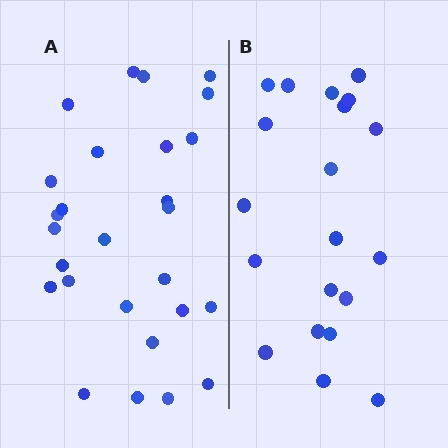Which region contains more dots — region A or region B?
Region A (the left region) has more dots.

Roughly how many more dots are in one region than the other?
Region A has roughly 8 or so more dots than region B.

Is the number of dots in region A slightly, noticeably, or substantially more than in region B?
Region A has noticeably more, but not dramatically so. The ratio is roughly 1.4 to 1.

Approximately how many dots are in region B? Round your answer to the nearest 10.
About 20 dots.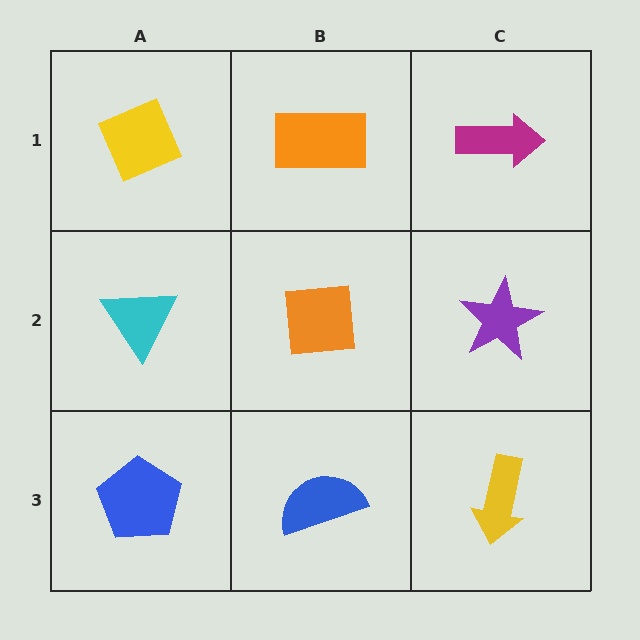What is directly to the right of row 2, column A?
An orange square.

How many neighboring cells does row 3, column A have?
2.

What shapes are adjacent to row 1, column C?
A purple star (row 2, column C), an orange rectangle (row 1, column B).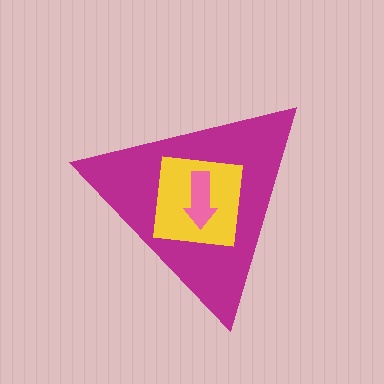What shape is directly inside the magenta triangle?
The yellow square.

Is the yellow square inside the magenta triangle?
Yes.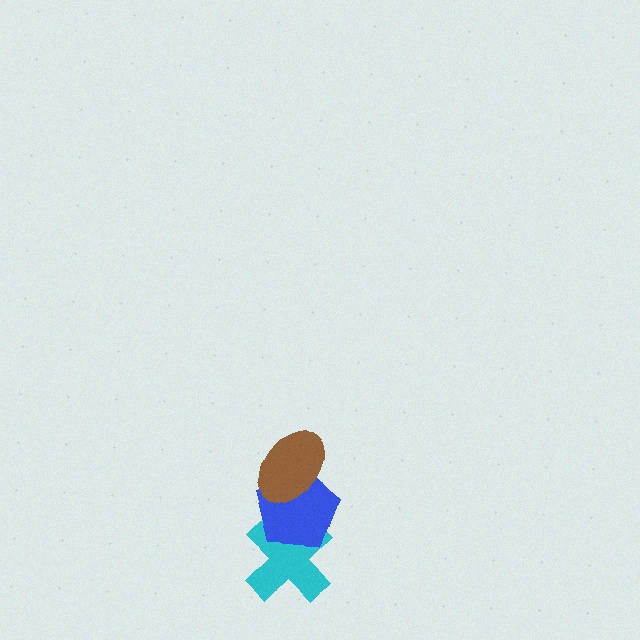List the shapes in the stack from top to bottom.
From top to bottom: the brown ellipse, the blue pentagon, the cyan cross.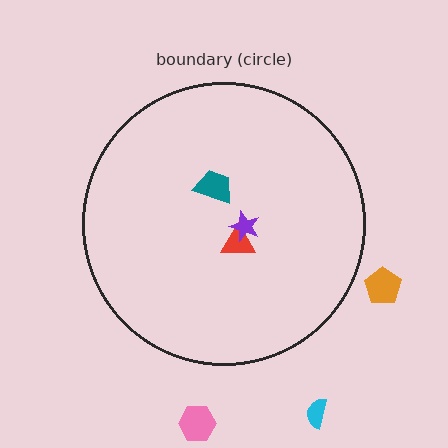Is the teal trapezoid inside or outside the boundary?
Inside.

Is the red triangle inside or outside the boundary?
Inside.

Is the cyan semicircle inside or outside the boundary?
Outside.